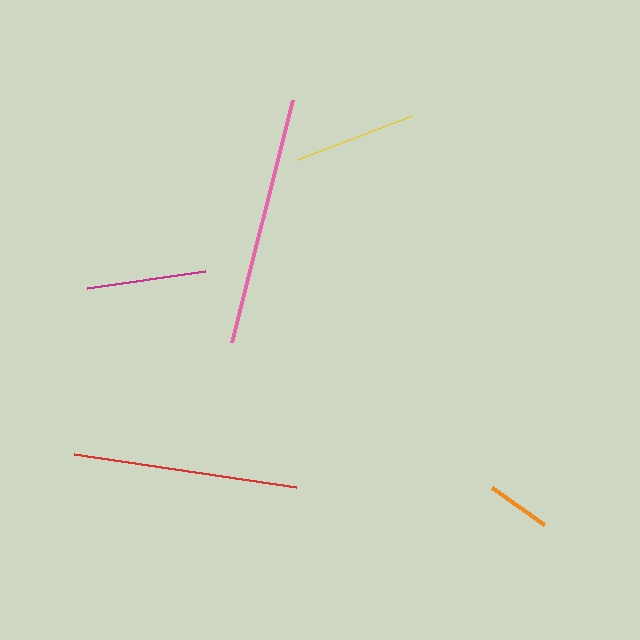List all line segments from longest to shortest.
From longest to shortest: pink, red, yellow, magenta, orange.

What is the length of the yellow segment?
The yellow segment is approximately 122 pixels long.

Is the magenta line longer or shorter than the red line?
The red line is longer than the magenta line.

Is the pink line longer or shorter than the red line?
The pink line is longer than the red line.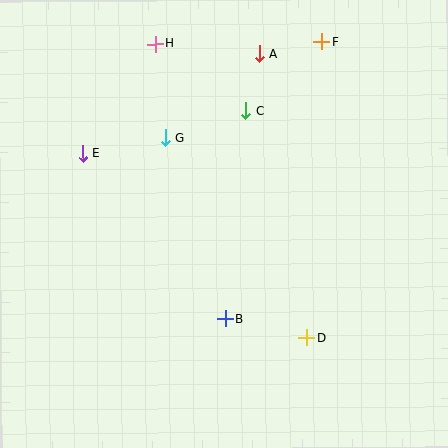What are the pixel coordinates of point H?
Point H is at (155, 44).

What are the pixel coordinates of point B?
Point B is at (225, 319).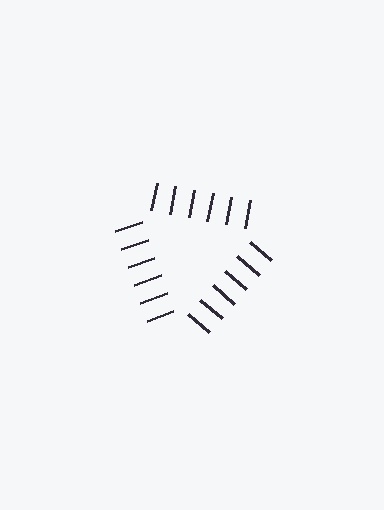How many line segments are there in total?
18 — 6 along each of the 3 edges.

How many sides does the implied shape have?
3 sides — the line-ends trace a triangle.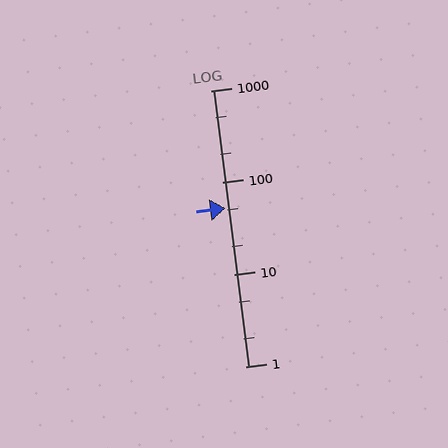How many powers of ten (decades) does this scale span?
The scale spans 3 decades, from 1 to 1000.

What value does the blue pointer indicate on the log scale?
The pointer indicates approximately 52.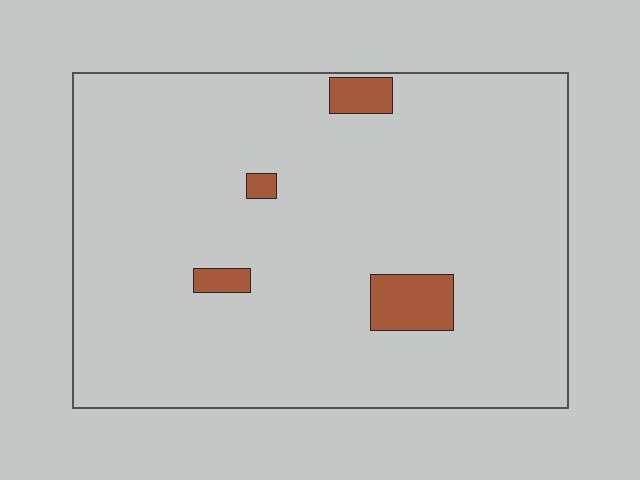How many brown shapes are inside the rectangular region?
4.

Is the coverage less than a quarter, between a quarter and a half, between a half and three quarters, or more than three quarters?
Less than a quarter.